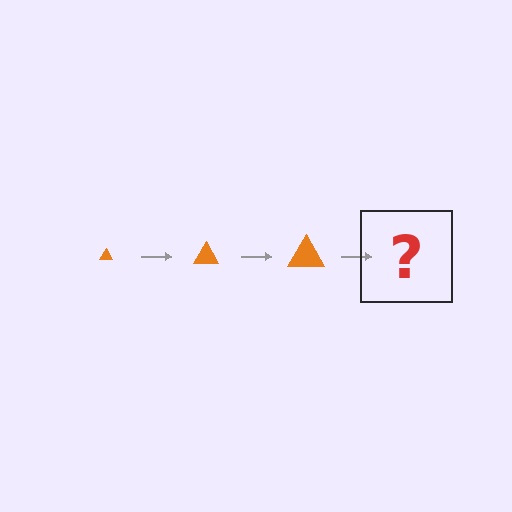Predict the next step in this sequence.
The next step is an orange triangle, larger than the previous one.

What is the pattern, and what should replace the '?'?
The pattern is that the triangle gets progressively larger each step. The '?' should be an orange triangle, larger than the previous one.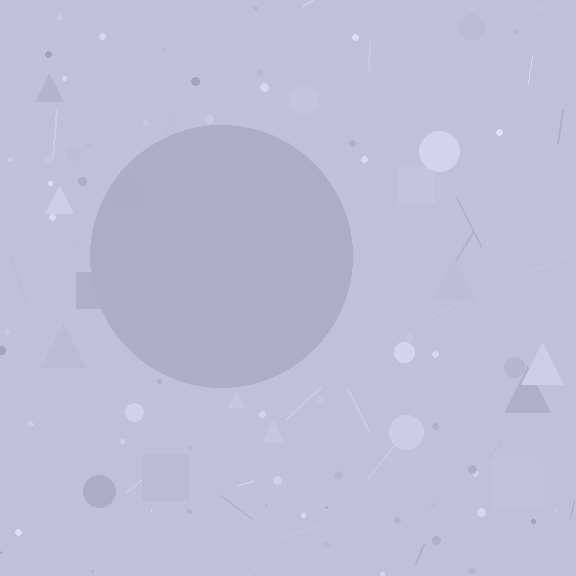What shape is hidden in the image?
A circle is hidden in the image.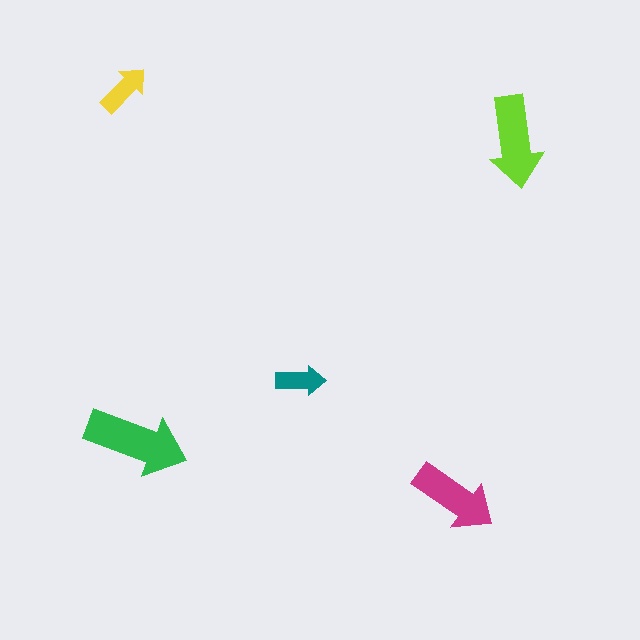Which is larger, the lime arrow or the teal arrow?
The lime one.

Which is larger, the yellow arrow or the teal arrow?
The yellow one.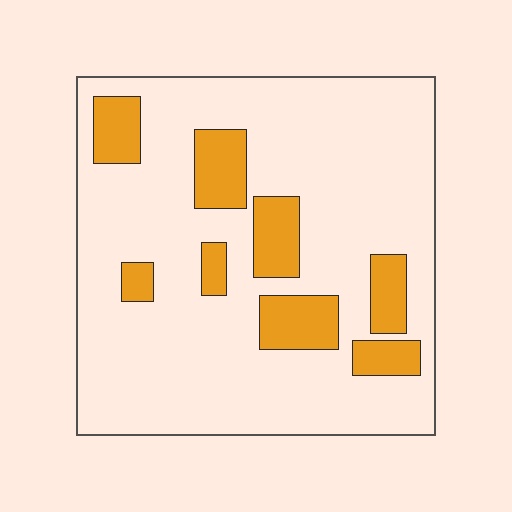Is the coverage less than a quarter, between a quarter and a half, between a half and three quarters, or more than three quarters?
Less than a quarter.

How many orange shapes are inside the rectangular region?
8.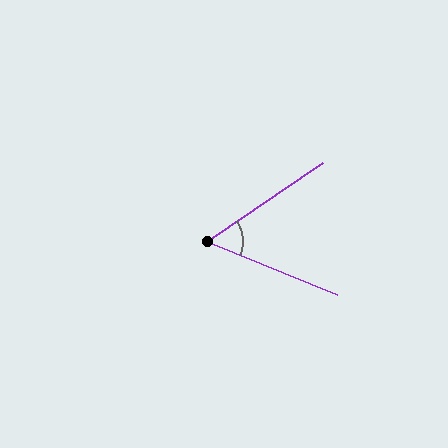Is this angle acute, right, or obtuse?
It is acute.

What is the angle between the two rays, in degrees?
Approximately 56 degrees.